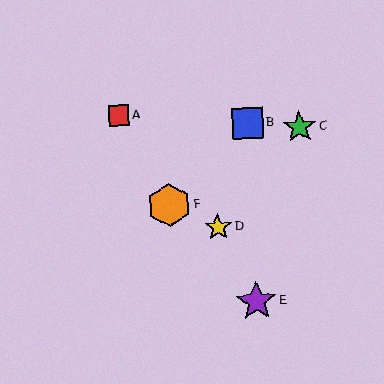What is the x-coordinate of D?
Object D is at x≈218.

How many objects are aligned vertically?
2 objects (B, E) are aligned vertically.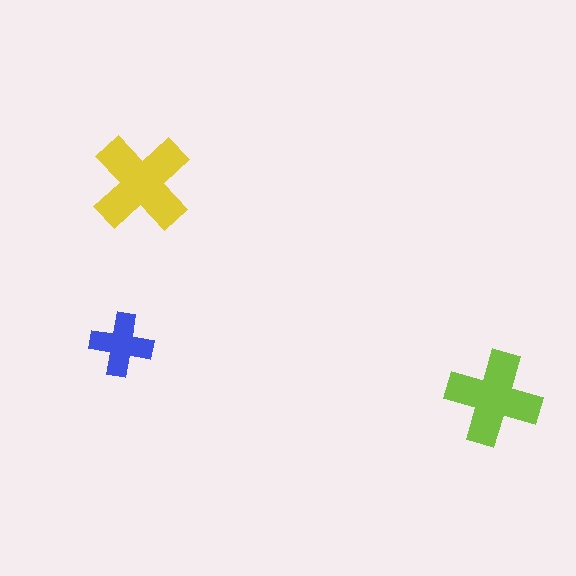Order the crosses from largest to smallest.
the yellow one, the lime one, the blue one.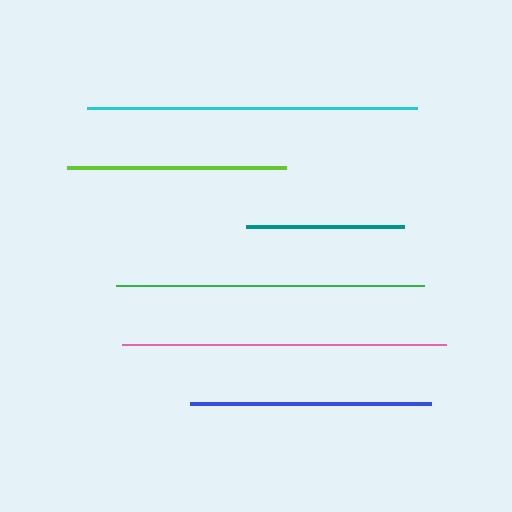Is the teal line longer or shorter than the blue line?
The blue line is longer than the teal line.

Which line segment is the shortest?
The teal line is the shortest at approximately 158 pixels.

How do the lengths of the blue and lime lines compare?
The blue and lime lines are approximately the same length.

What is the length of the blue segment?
The blue segment is approximately 240 pixels long.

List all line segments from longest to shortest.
From longest to shortest: cyan, pink, green, blue, lime, teal.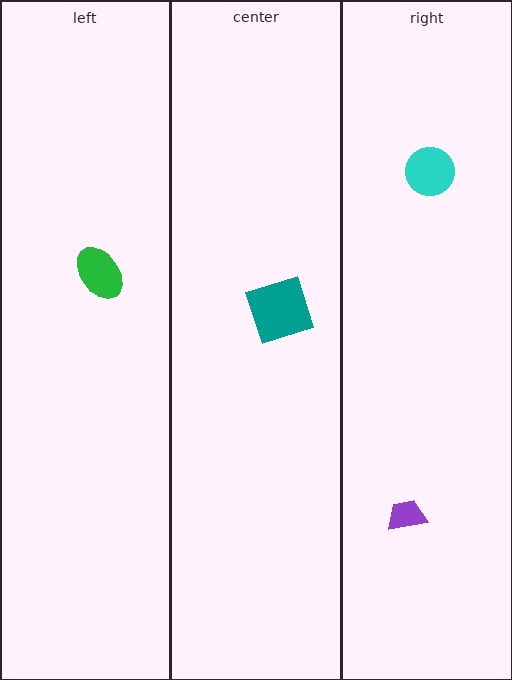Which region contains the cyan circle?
The right region.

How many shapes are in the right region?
2.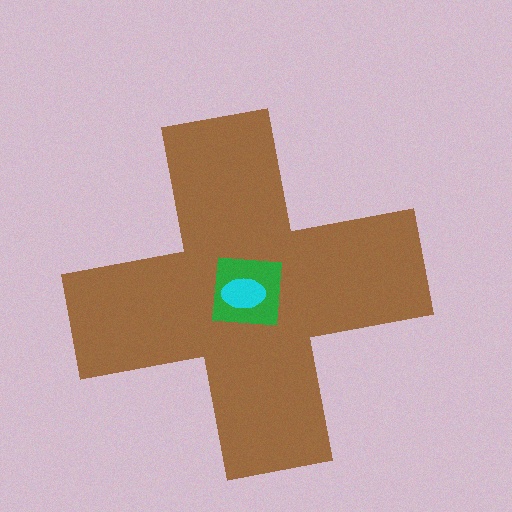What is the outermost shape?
The brown cross.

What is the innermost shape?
The cyan ellipse.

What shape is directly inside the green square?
The cyan ellipse.